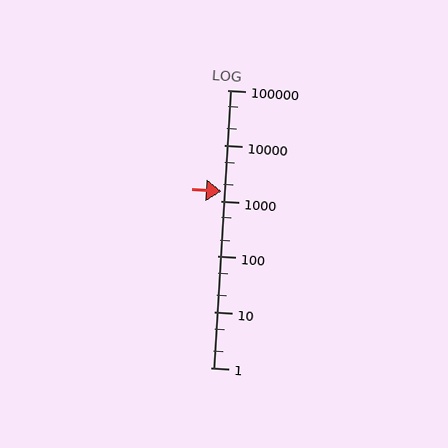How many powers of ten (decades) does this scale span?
The scale spans 5 decades, from 1 to 100000.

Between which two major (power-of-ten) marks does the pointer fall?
The pointer is between 1000 and 10000.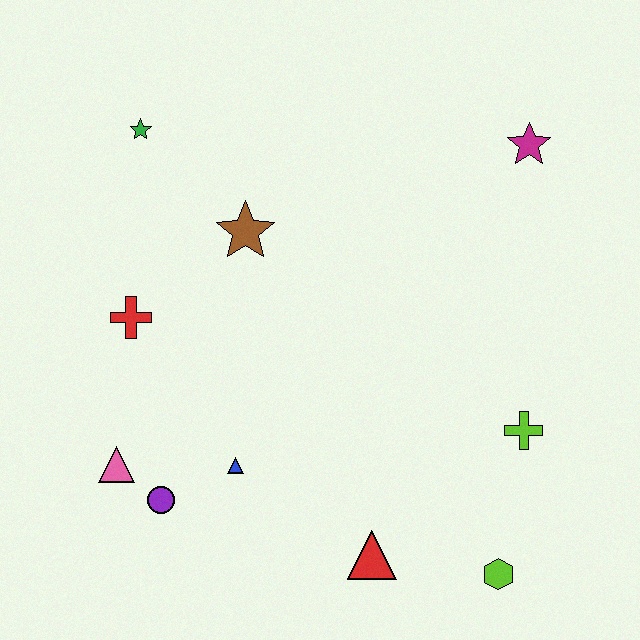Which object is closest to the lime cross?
The lime hexagon is closest to the lime cross.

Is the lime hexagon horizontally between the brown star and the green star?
No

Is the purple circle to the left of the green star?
No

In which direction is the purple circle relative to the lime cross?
The purple circle is to the left of the lime cross.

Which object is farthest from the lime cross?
The green star is farthest from the lime cross.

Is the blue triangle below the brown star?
Yes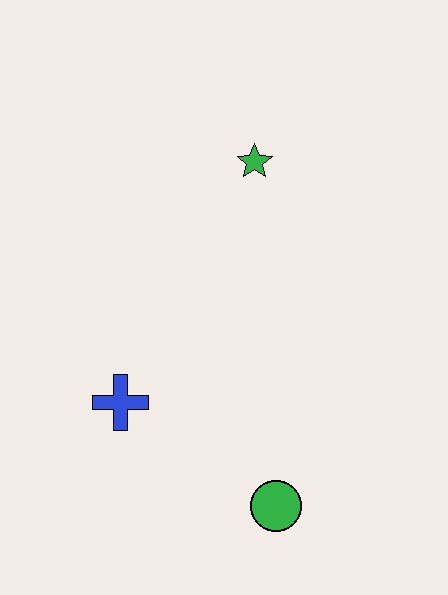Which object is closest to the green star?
The blue cross is closest to the green star.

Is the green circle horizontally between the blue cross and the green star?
No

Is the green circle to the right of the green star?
Yes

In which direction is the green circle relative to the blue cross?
The green circle is to the right of the blue cross.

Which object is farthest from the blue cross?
The green star is farthest from the blue cross.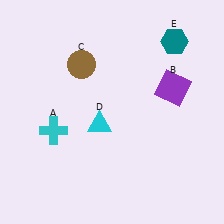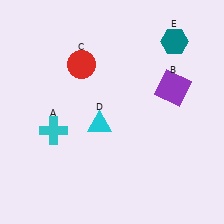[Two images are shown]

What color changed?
The circle (C) changed from brown in Image 1 to red in Image 2.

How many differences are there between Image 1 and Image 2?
There is 1 difference between the two images.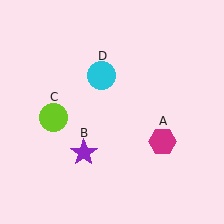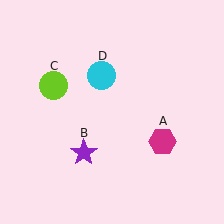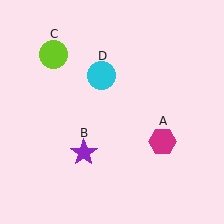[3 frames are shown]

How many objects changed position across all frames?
1 object changed position: lime circle (object C).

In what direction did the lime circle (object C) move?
The lime circle (object C) moved up.